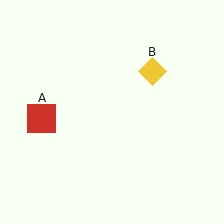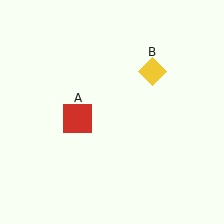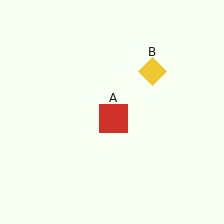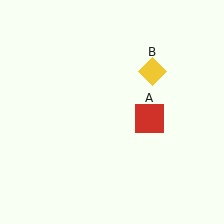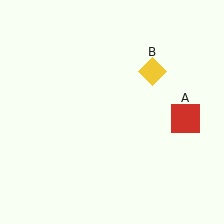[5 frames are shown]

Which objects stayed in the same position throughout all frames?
Yellow diamond (object B) remained stationary.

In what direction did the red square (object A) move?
The red square (object A) moved right.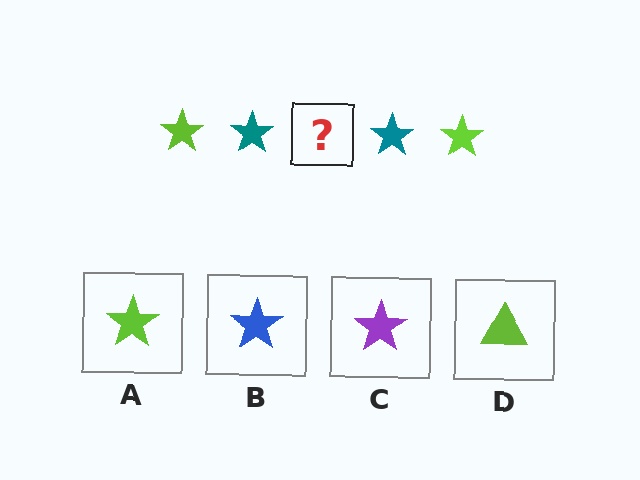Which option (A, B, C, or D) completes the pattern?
A.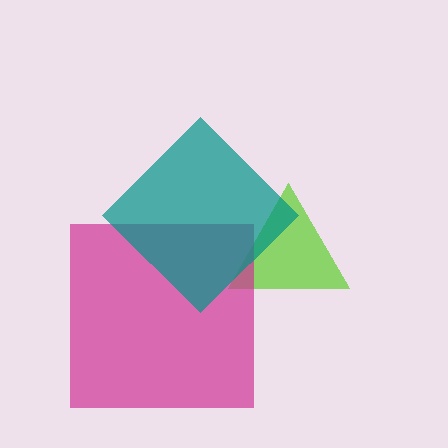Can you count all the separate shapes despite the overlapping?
Yes, there are 3 separate shapes.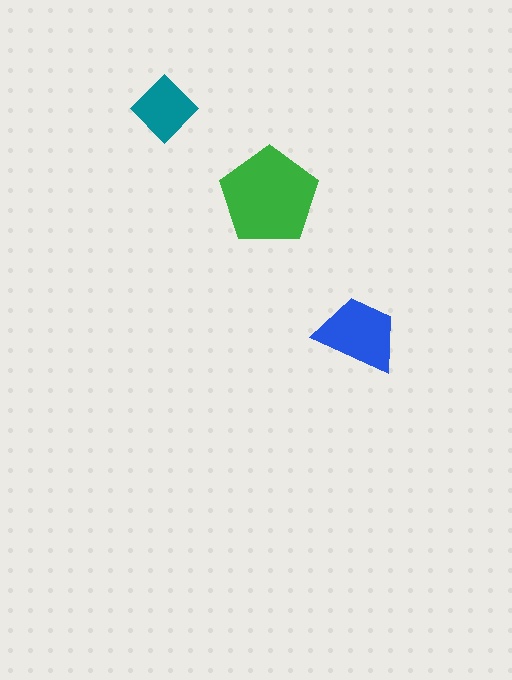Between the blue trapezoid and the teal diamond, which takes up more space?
The blue trapezoid.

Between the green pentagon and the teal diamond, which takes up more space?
The green pentagon.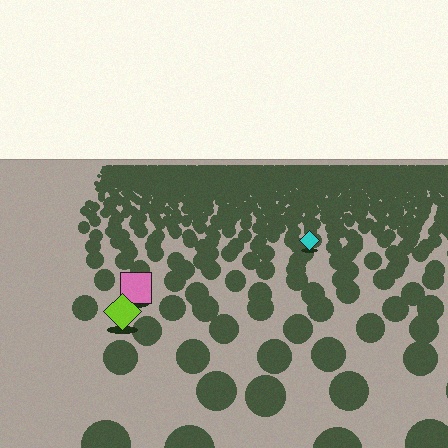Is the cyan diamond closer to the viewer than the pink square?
No. The pink square is closer — you can tell from the texture gradient: the ground texture is coarser near it.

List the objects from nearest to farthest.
From nearest to farthest: the lime diamond, the pink square, the cyan diamond.